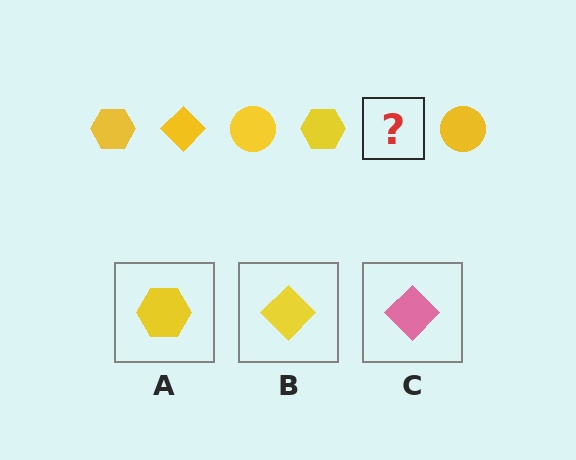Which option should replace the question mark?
Option B.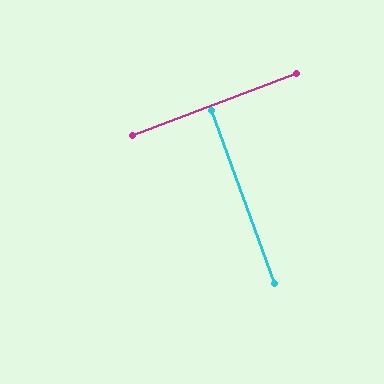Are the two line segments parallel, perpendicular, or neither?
Perpendicular — they meet at approximately 89°.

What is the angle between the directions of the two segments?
Approximately 89 degrees.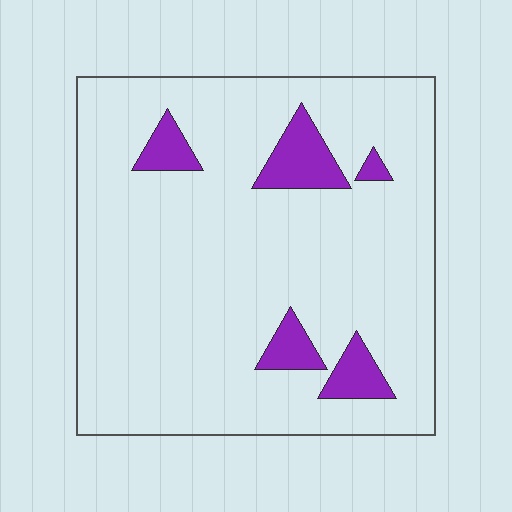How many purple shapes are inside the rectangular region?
5.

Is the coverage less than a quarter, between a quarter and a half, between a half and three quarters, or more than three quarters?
Less than a quarter.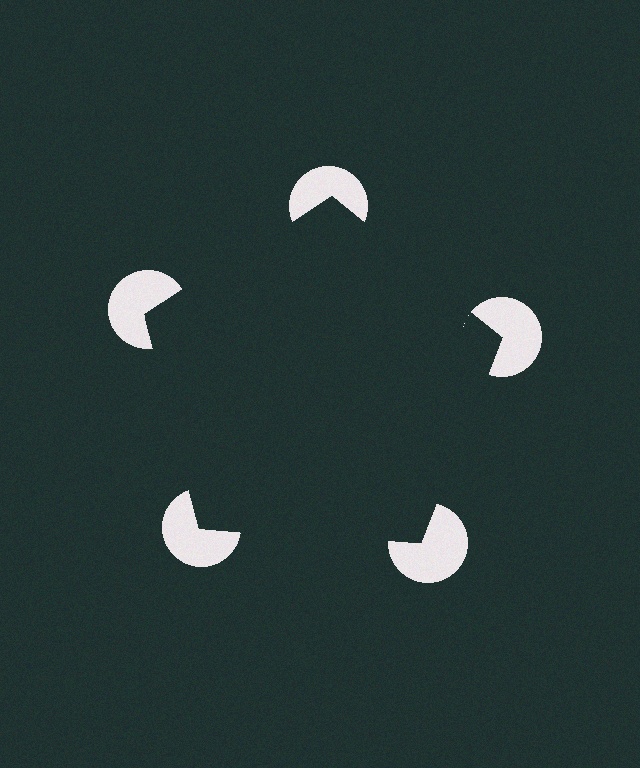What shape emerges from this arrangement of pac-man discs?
An illusory pentagon — its edges are inferred from the aligned wedge cuts in the pac-man discs, not physically drawn.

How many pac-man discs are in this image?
There are 5 — one at each vertex of the illusory pentagon.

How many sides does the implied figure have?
5 sides.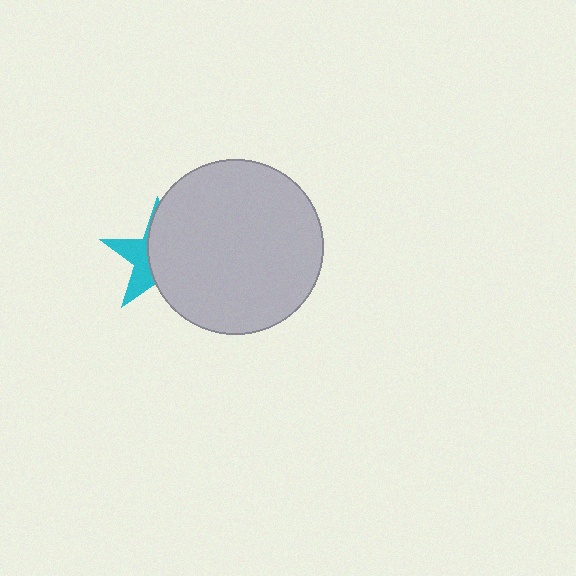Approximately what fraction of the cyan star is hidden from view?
Roughly 63% of the cyan star is hidden behind the light gray circle.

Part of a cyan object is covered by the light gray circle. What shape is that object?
It is a star.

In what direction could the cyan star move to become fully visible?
The cyan star could move left. That would shift it out from behind the light gray circle entirely.